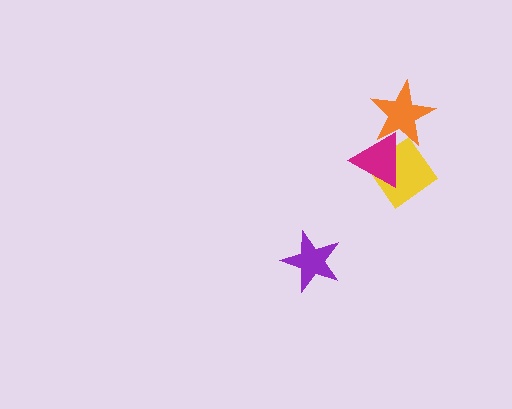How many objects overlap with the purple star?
0 objects overlap with the purple star.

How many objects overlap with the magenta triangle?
2 objects overlap with the magenta triangle.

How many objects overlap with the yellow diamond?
2 objects overlap with the yellow diamond.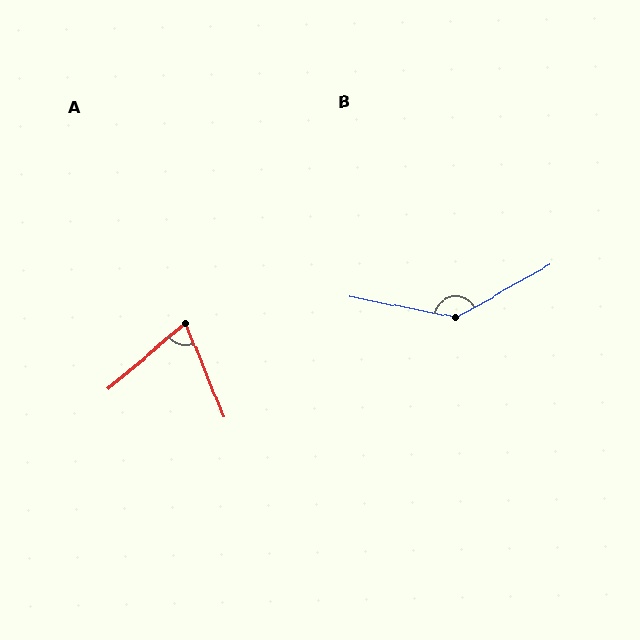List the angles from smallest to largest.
A (71°), B (140°).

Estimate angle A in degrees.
Approximately 71 degrees.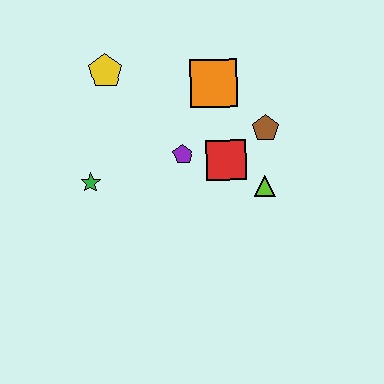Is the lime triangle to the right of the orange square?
Yes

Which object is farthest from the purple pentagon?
The yellow pentagon is farthest from the purple pentagon.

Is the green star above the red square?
No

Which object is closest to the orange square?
The brown pentagon is closest to the orange square.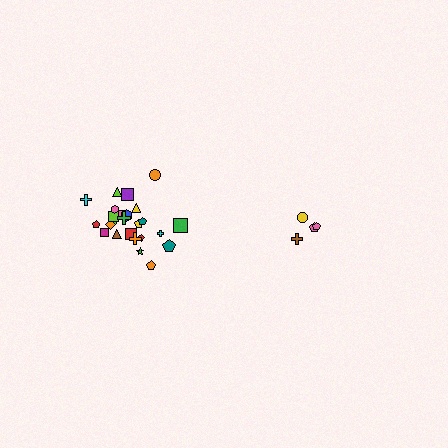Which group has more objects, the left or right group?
The left group.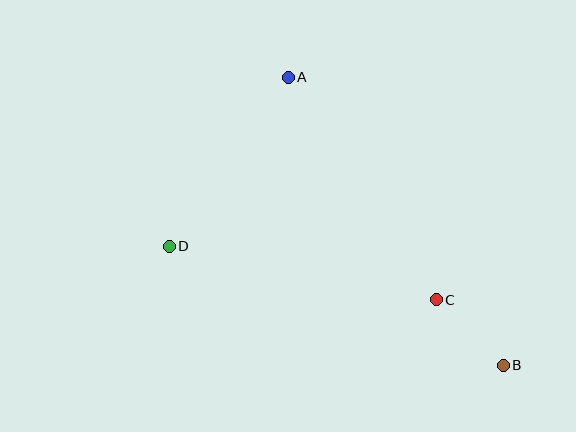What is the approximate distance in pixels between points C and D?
The distance between C and D is approximately 273 pixels.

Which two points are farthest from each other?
Points A and B are farthest from each other.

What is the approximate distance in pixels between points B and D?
The distance between B and D is approximately 354 pixels.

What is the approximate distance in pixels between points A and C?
The distance between A and C is approximately 267 pixels.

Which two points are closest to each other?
Points B and C are closest to each other.